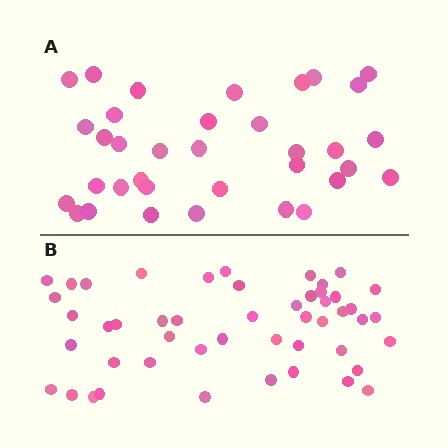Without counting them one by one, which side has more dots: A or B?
Region B (the bottom region) has more dots.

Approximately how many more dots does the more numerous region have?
Region B has approximately 15 more dots than region A.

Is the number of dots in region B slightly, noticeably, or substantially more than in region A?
Region B has noticeably more, but not dramatically so. The ratio is roughly 1.4 to 1.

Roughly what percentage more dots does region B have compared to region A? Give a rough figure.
About 40% more.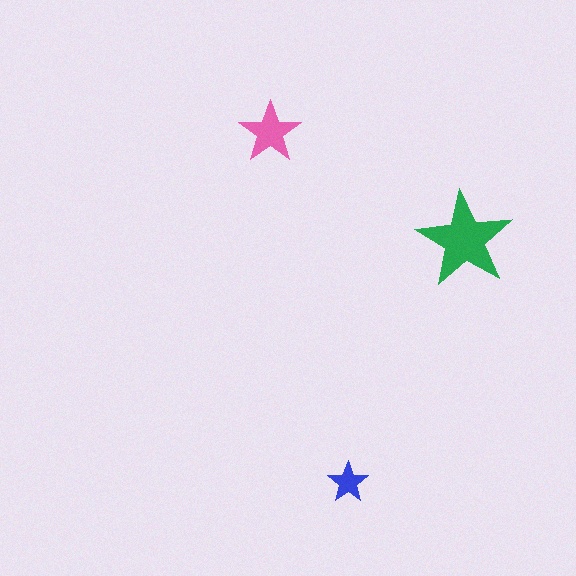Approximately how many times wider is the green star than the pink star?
About 1.5 times wider.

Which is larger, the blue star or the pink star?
The pink one.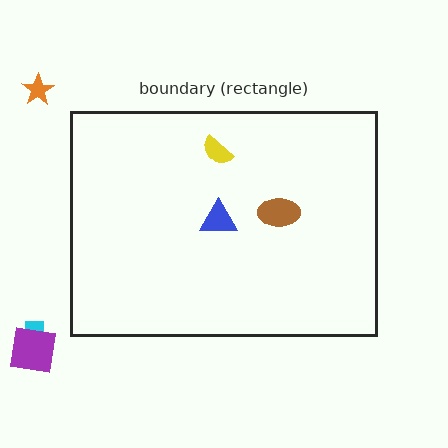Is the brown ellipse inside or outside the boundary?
Inside.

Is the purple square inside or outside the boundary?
Outside.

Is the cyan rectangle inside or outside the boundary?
Outside.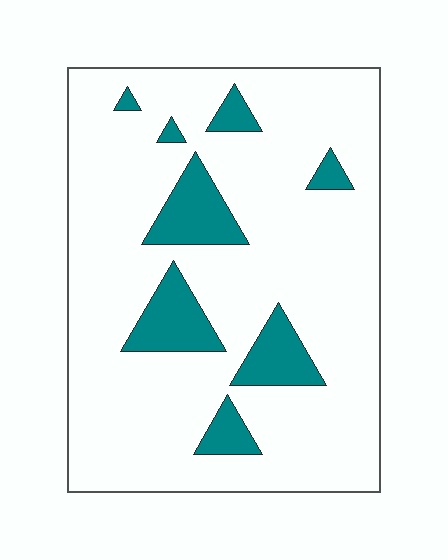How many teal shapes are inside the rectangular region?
8.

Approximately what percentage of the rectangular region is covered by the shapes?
Approximately 15%.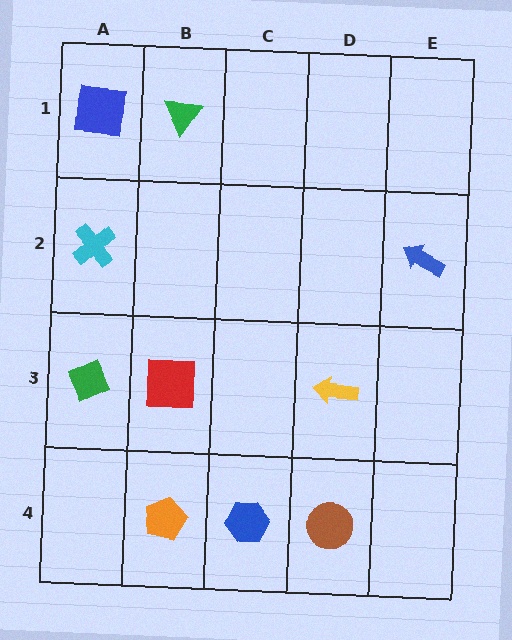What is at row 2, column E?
A blue arrow.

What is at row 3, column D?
A yellow arrow.